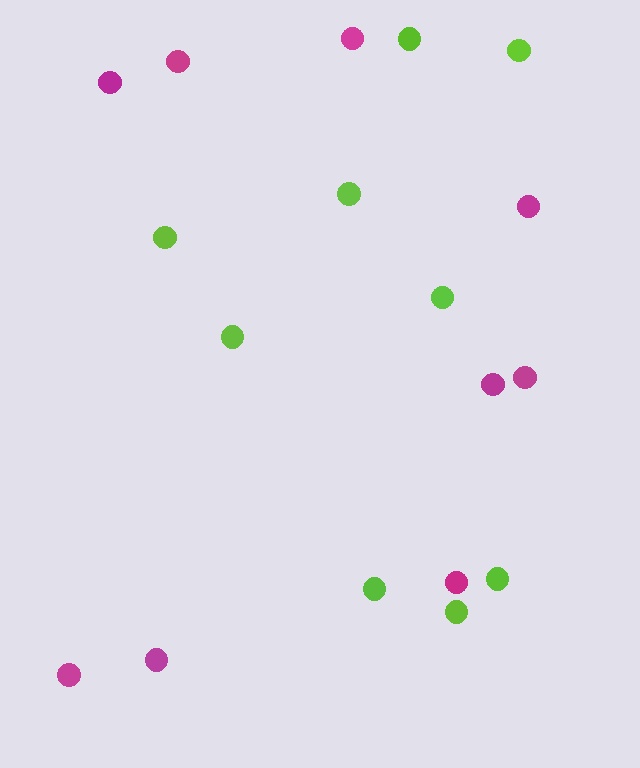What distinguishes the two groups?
There are 2 groups: one group of lime circles (9) and one group of magenta circles (9).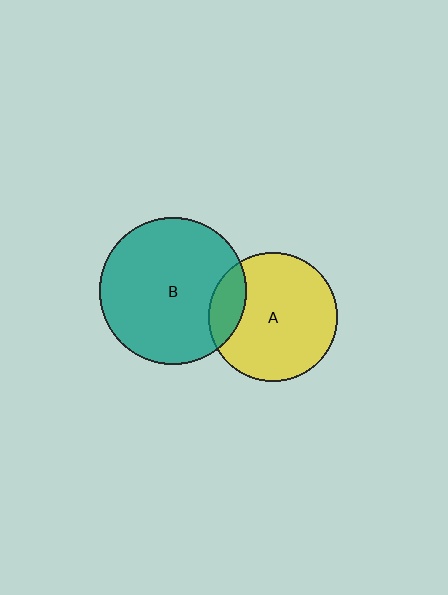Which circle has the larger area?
Circle B (teal).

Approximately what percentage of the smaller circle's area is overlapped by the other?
Approximately 15%.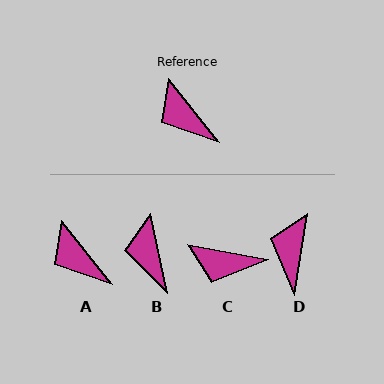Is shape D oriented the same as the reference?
No, it is off by about 48 degrees.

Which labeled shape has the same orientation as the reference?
A.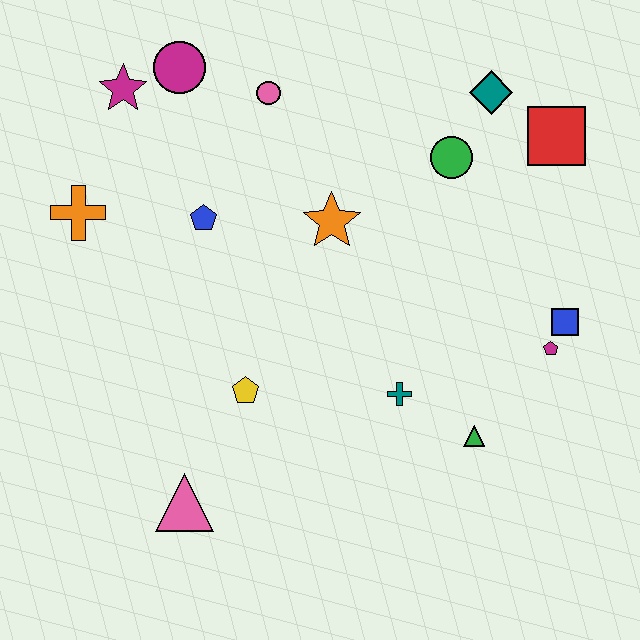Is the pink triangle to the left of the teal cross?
Yes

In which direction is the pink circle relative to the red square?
The pink circle is to the left of the red square.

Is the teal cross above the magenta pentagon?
No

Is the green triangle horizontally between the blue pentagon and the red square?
Yes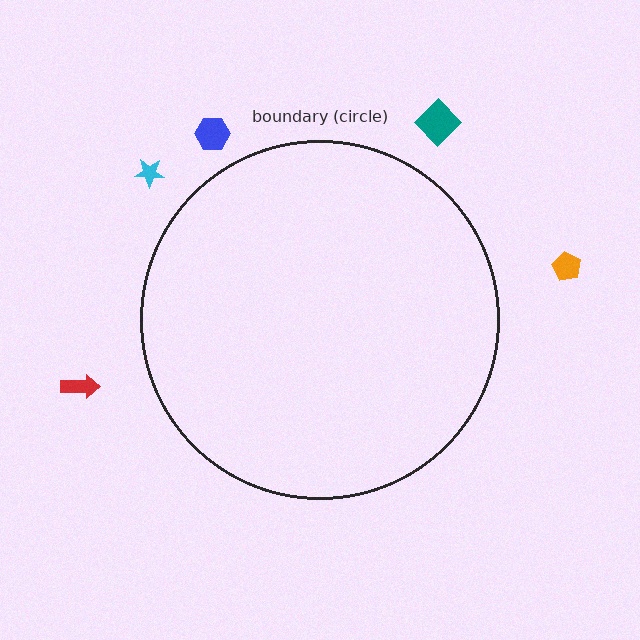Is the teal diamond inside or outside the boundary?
Outside.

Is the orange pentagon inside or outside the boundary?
Outside.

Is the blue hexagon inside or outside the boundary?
Outside.